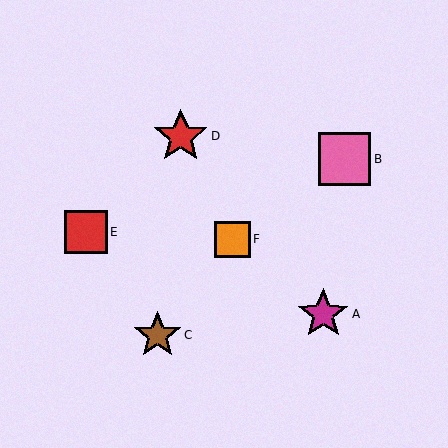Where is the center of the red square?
The center of the red square is at (86, 232).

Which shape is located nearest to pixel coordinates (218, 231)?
The orange square (labeled F) at (232, 239) is nearest to that location.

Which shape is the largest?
The red star (labeled D) is the largest.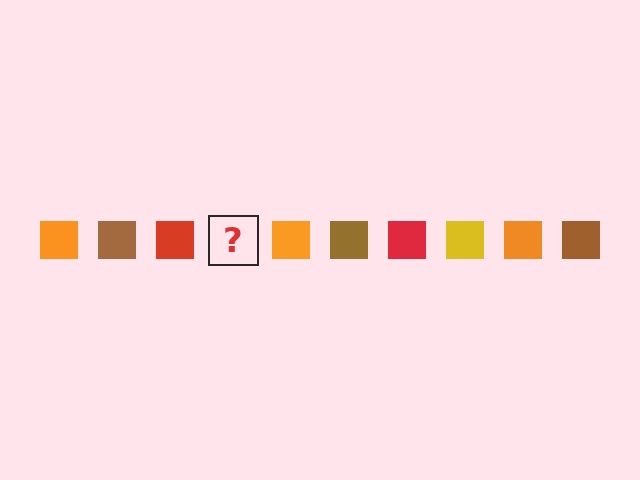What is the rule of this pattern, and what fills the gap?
The rule is that the pattern cycles through orange, brown, red, yellow squares. The gap should be filled with a yellow square.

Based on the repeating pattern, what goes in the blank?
The blank should be a yellow square.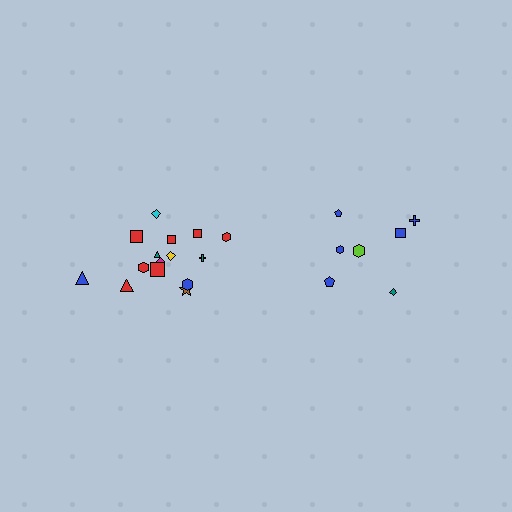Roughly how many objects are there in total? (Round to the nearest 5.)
Roughly 20 objects in total.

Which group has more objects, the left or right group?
The left group.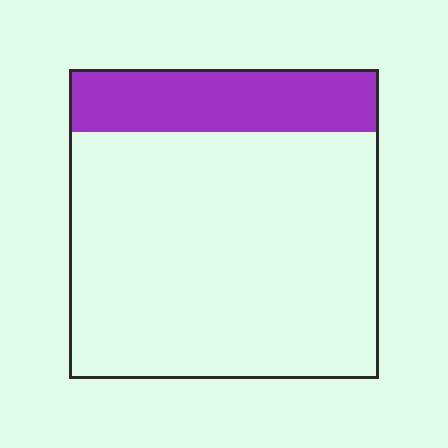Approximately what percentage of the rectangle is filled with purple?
Approximately 20%.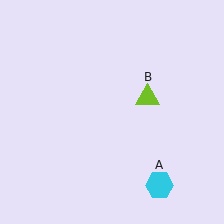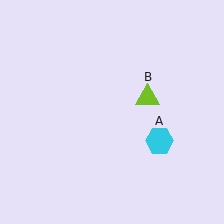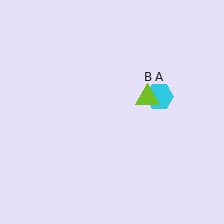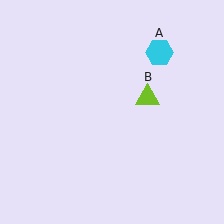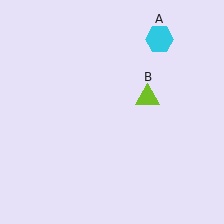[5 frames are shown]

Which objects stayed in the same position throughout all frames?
Lime triangle (object B) remained stationary.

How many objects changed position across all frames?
1 object changed position: cyan hexagon (object A).